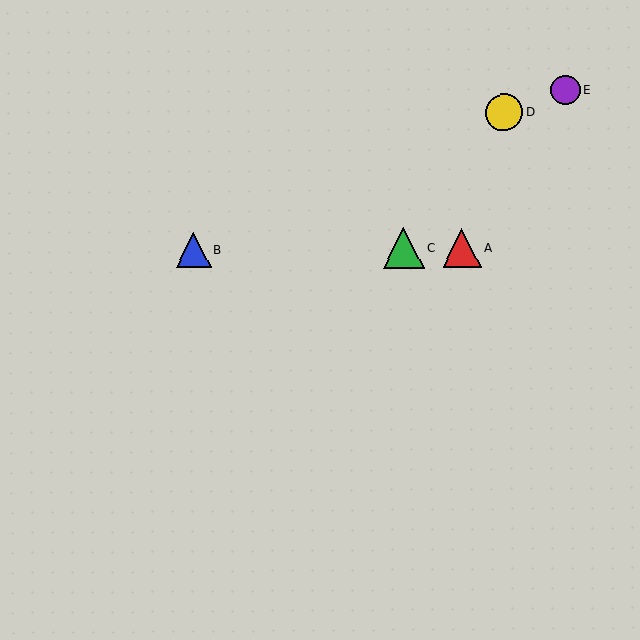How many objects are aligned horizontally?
3 objects (A, B, C) are aligned horizontally.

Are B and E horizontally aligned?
No, B is at y≈250 and E is at y≈90.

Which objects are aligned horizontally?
Objects A, B, C are aligned horizontally.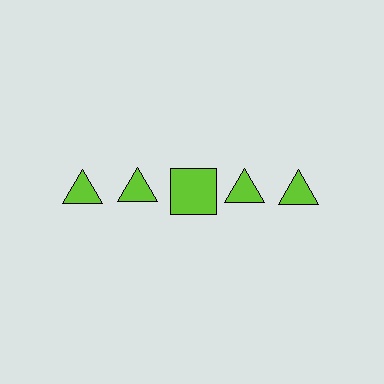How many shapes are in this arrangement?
There are 5 shapes arranged in a grid pattern.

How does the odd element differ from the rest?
It has a different shape: square instead of triangle.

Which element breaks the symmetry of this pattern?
The lime square in the top row, center column breaks the symmetry. All other shapes are lime triangles.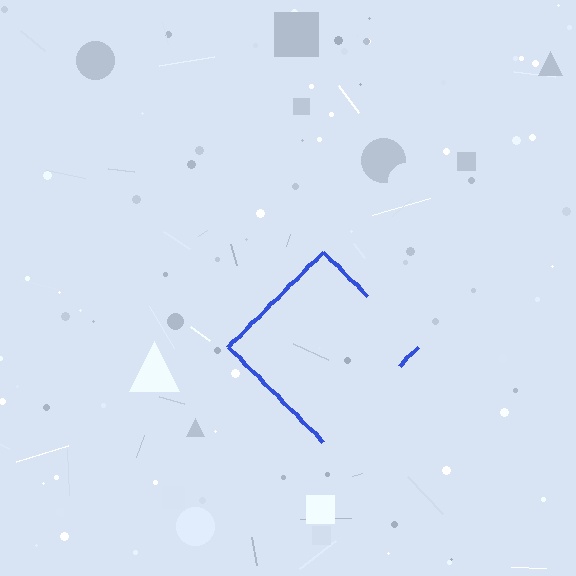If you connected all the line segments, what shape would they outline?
They would outline a diamond.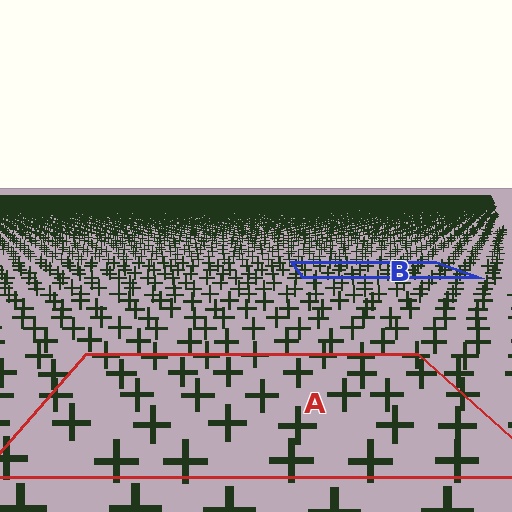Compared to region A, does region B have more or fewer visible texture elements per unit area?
Region B has more texture elements per unit area — they are packed more densely because it is farther away.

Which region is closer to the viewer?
Region A is closer. The texture elements there are larger and more spread out.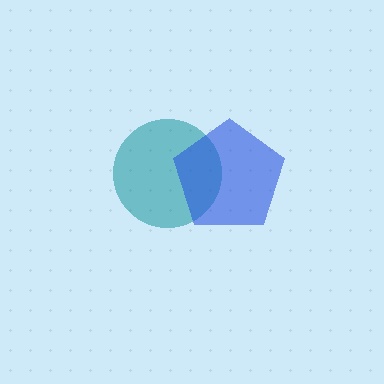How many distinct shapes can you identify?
There are 2 distinct shapes: a teal circle, a blue pentagon.